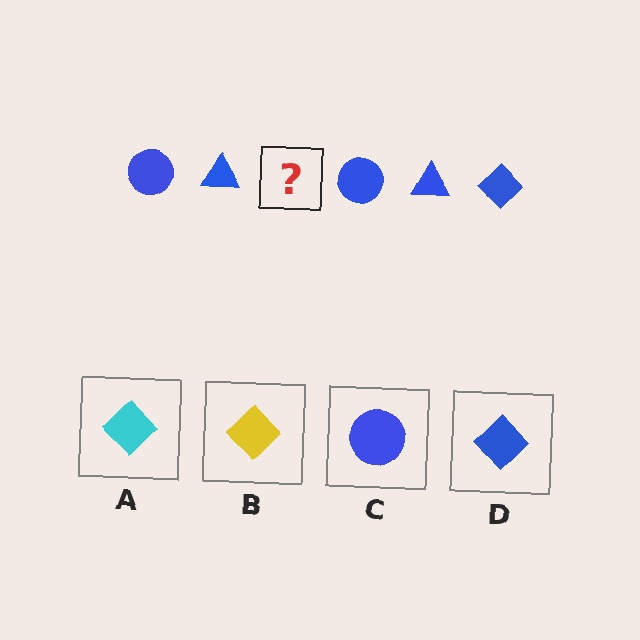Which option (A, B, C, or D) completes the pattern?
D.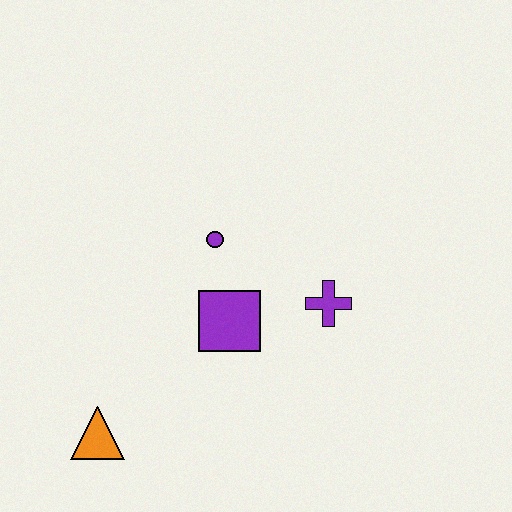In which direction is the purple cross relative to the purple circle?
The purple cross is to the right of the purple circle.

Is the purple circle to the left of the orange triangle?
No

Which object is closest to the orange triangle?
The purple square is closest to the orange triangle.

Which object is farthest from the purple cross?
The orange triangle is farthest from the purple cross.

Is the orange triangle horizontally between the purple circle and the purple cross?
No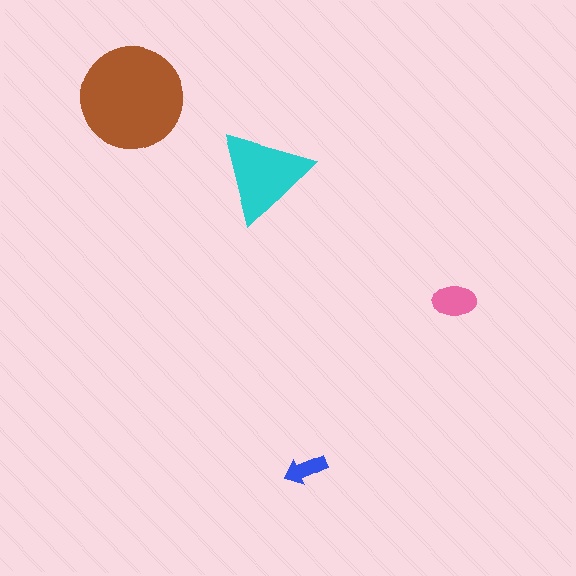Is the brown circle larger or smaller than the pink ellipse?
Larger.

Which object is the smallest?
The blue arrow.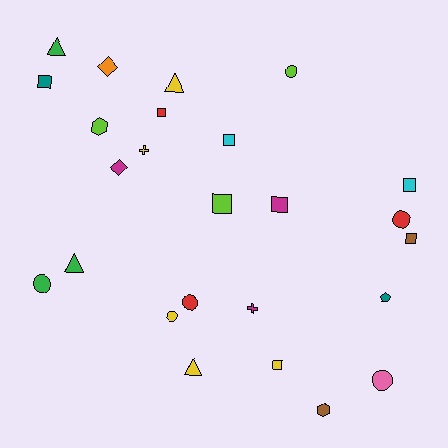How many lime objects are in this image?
There are 3 lime objects.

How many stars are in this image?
There are no stars.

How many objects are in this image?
There are 25 objects.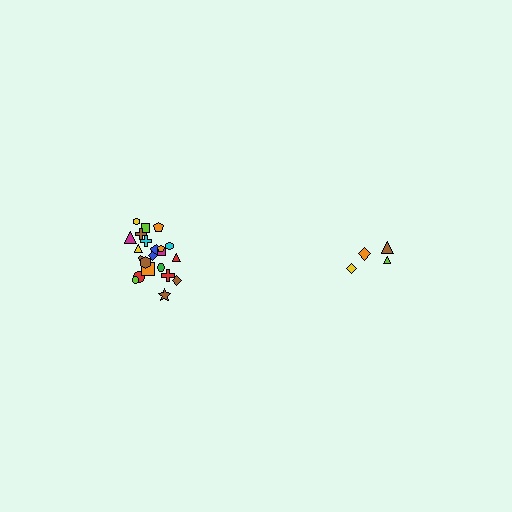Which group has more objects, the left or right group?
The left group.